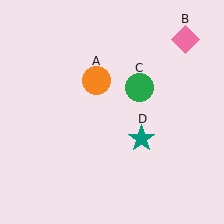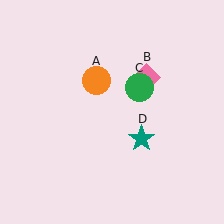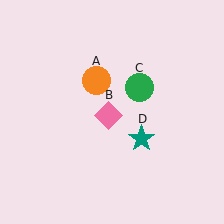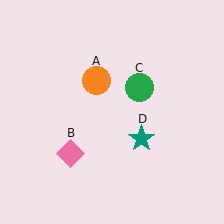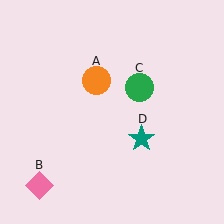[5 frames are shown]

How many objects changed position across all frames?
1 object changed position: pink diamond (object B).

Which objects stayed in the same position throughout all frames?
Orange circle (object A) and green circle (object C) and teal star (object D) remained stationary.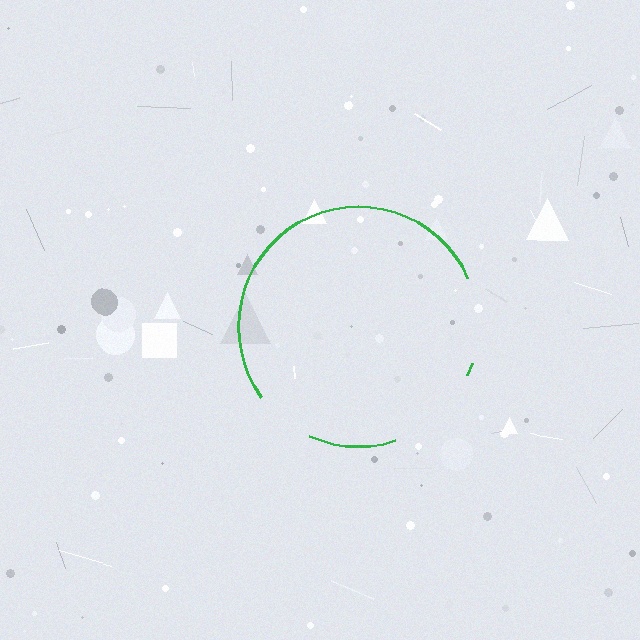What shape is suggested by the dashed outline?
The dashed outline suggests a circle.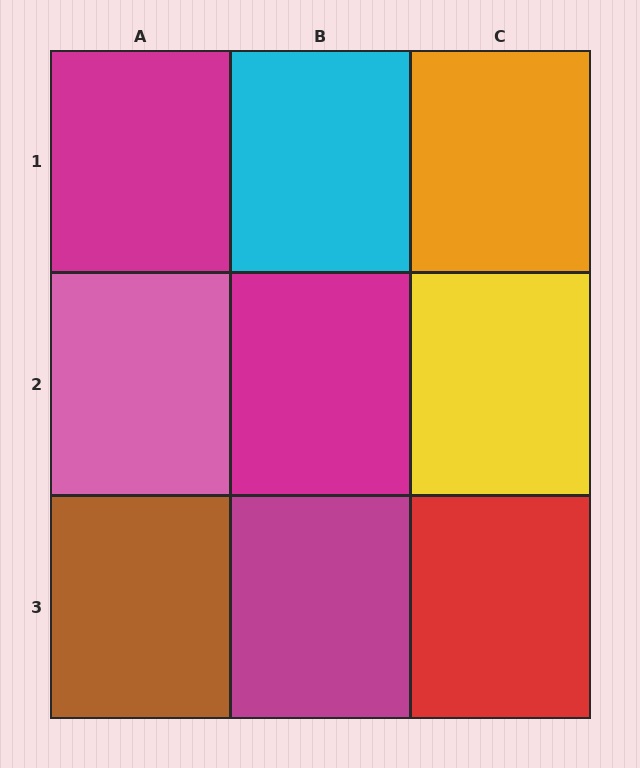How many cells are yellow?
1 cell is yellow.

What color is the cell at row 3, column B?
Magenta.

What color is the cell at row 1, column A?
Magenta.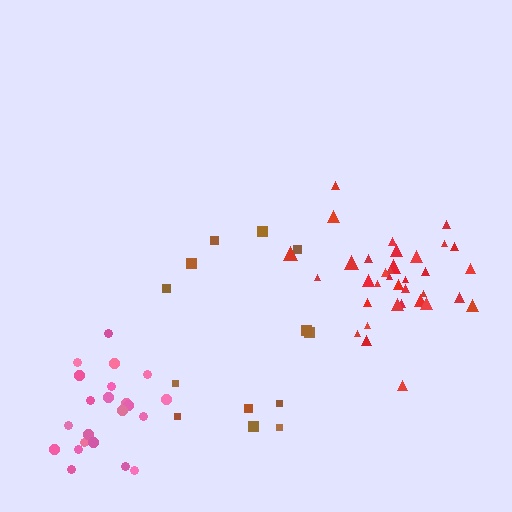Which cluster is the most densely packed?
Red.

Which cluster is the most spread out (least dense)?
Brown.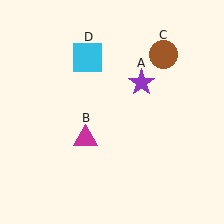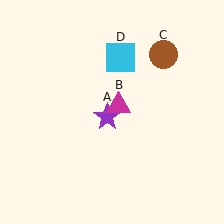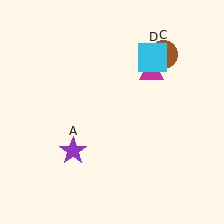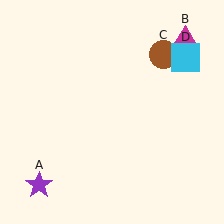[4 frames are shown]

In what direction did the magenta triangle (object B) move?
The magenta triangle (object B) moved up and to the right.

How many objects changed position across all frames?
3 objects changed position: purple star (object A), magenta triangle (object B), cyan square (object D).